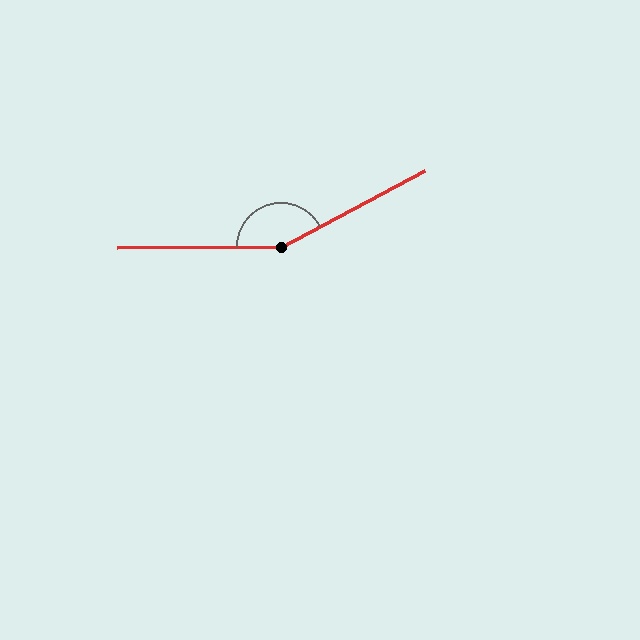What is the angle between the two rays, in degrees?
Approximately 153 degrees.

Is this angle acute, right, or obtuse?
It is obtuse.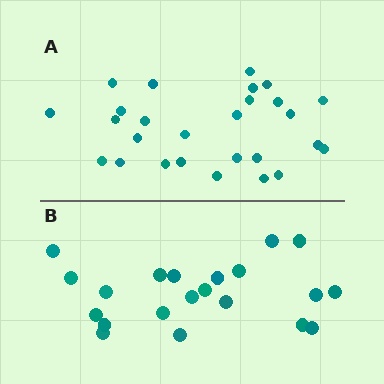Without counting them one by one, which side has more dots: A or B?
Region A (the top region) has more dots.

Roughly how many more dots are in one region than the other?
Region A has about 6 more dots than region B.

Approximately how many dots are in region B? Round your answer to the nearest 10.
About 20 dots. (The exact count is 21, which rounds to 20.)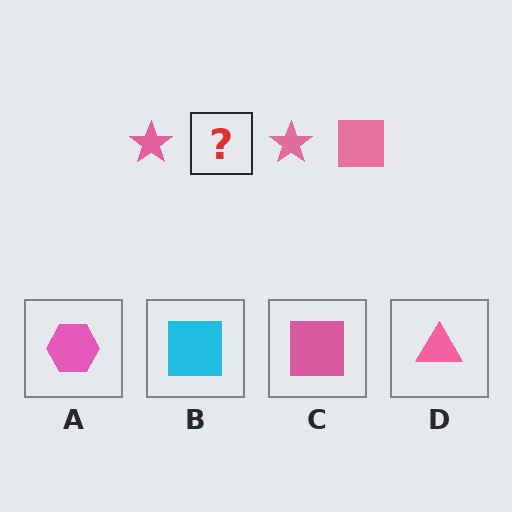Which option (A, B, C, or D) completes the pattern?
C.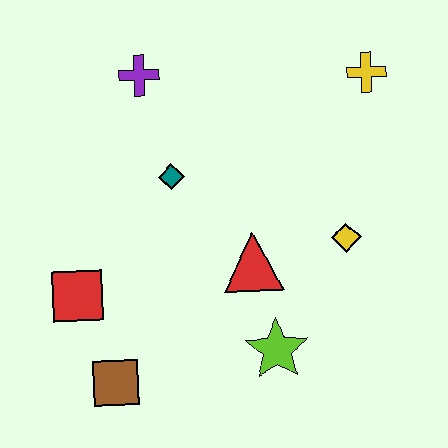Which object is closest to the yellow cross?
The yellow diamond is closest to the yellow cross.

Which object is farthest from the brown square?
The yellow cross is farthest from the brown square.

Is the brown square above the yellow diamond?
No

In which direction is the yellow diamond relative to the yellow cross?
The yellow diamond is below the yellow cross.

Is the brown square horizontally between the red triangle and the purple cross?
No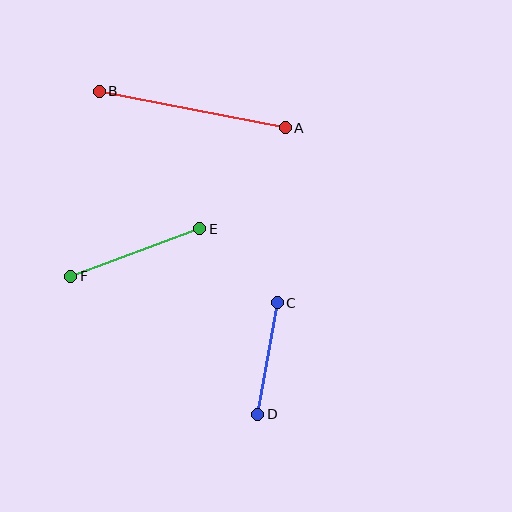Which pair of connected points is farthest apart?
Points A and B are farthest apart.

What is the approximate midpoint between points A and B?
The midpoint is at approximately (192, 109) pixels.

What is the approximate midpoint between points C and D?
The midpoint is at approximately (267, 358) pixels.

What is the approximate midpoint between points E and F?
The midpoint is at approximately (135, 253) pixels.